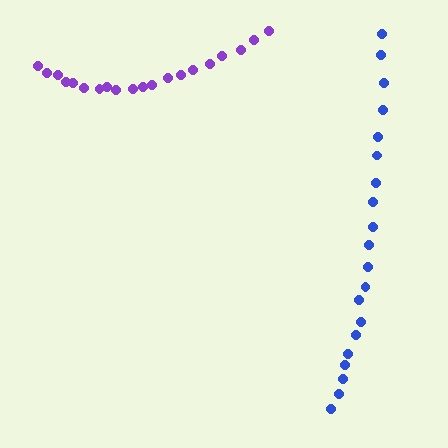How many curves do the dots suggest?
There are 2 distinct paths.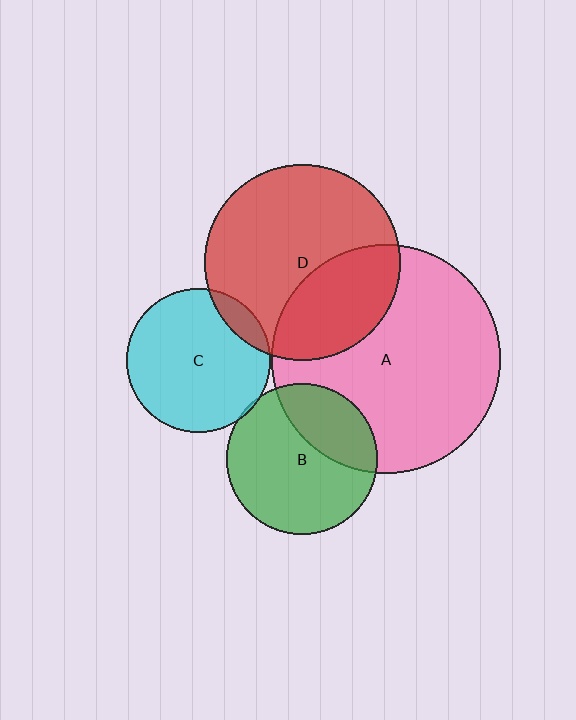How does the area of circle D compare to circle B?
Approximately 1.7 times.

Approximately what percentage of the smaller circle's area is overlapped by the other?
Approximately 30%.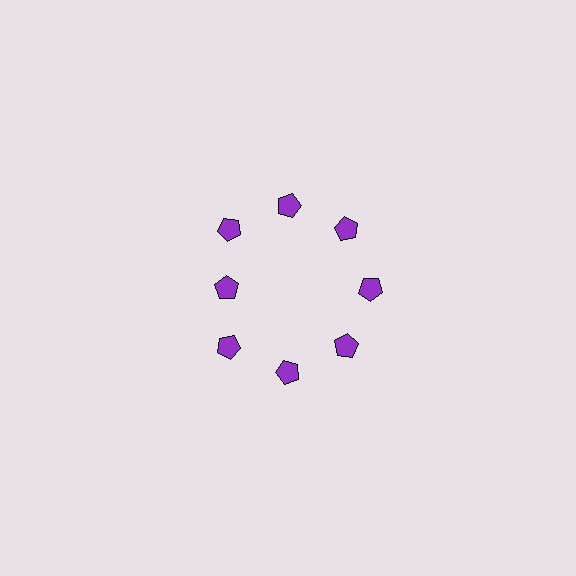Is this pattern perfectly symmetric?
No. The 8 purple pentagons are arranged in a ring, but one element near the 9 o'clock position is pulled inward toward the center, breaking the 8-fold rotational symmetry.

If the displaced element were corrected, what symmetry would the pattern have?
It would have 8-fold rotational symmetry — the pattern would map onto itself every 45 degrees.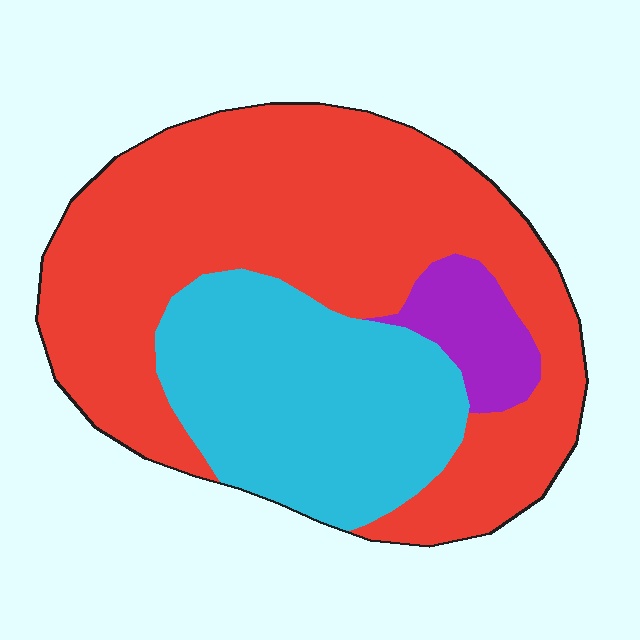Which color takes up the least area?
Purple, at roughly 5%.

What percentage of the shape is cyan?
Cyan takes up between a quarter and a half of the shape.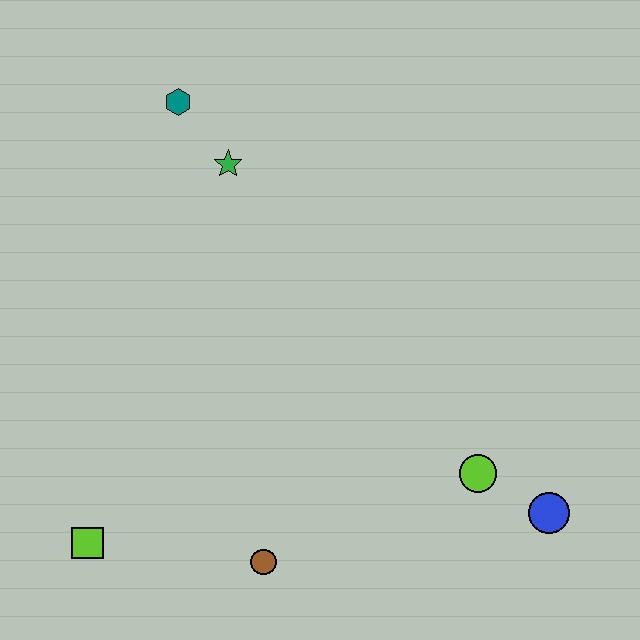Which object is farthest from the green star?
The blue circle is farthest from the green star.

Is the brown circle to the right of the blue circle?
No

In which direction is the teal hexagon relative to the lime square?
The teal hexagon is above the lime square.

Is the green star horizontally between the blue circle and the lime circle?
No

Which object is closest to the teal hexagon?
The green star is closest to the teal hexagon.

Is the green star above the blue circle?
Yes